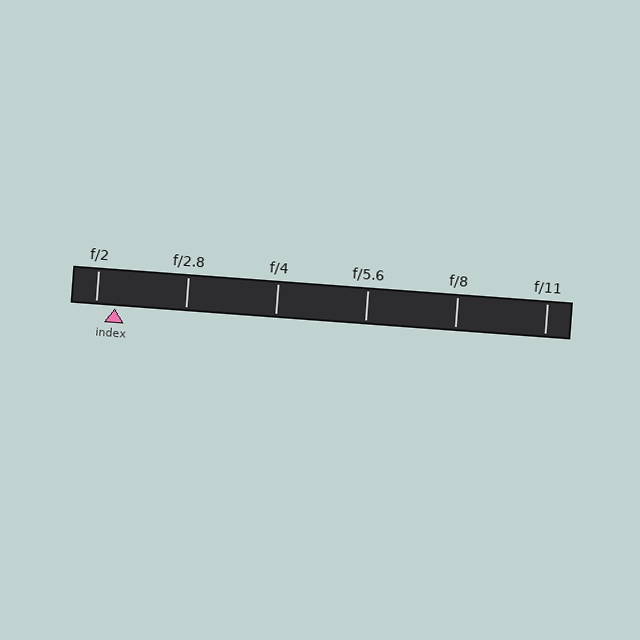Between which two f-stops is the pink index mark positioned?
The index mark is between f/2 and f/2.8.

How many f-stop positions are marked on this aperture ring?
There are 6 f-stop positions marked.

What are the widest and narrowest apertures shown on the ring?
The widest aperture shown is f/2 and the narrowest is f/11.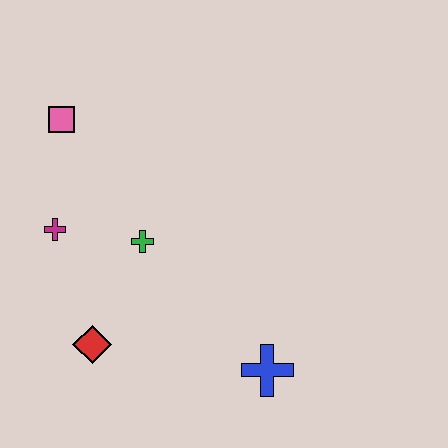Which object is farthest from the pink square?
The blue cross is farthest from the pink square.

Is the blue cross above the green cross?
No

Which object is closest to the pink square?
The magenta cross is closest to the pink square.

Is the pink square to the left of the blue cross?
Yes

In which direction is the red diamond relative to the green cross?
The red diamond is below the green cross.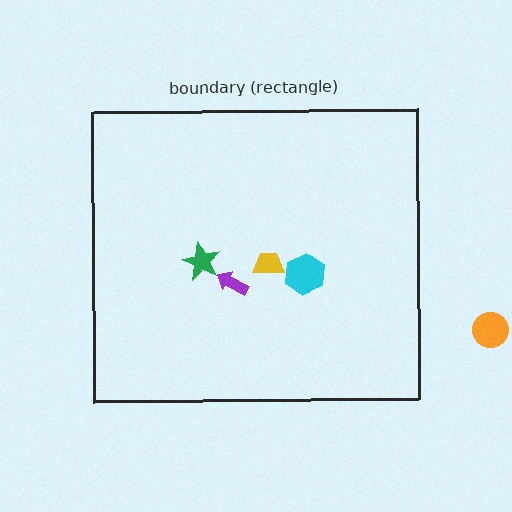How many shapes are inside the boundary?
4 inside, 1 outside.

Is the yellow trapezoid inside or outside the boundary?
Inside.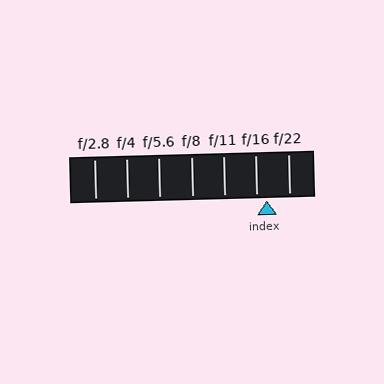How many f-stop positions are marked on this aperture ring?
There are 7 f-stop positions marked.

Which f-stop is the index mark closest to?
The index mark is closest to f/16.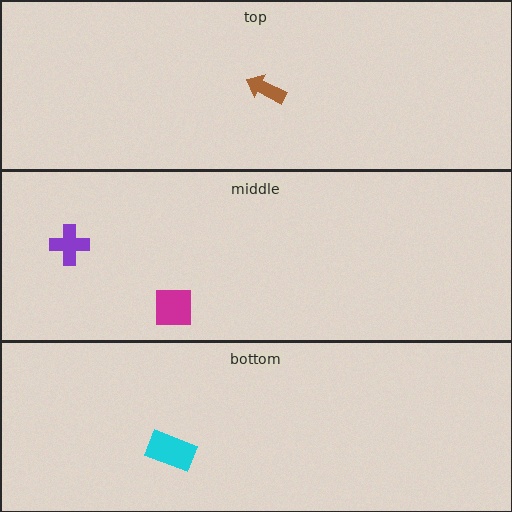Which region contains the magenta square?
The middle region.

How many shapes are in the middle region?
2.